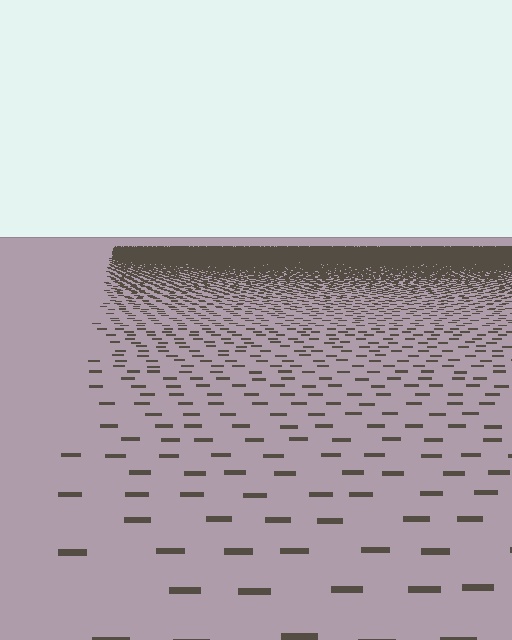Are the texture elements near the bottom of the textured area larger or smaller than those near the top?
Larger. Near the bottom, elements are closer to the viewer and appear at a bigger on-screen size.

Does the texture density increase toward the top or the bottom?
Density increases toward the top.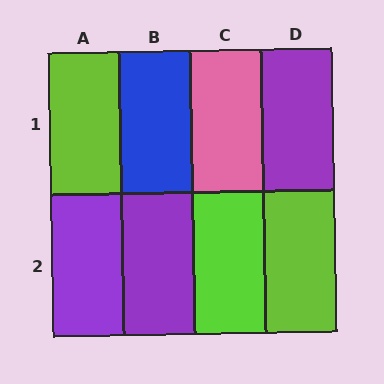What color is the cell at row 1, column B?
Blue.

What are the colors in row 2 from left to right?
Purple, purple, lime, lime.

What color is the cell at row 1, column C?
Pink.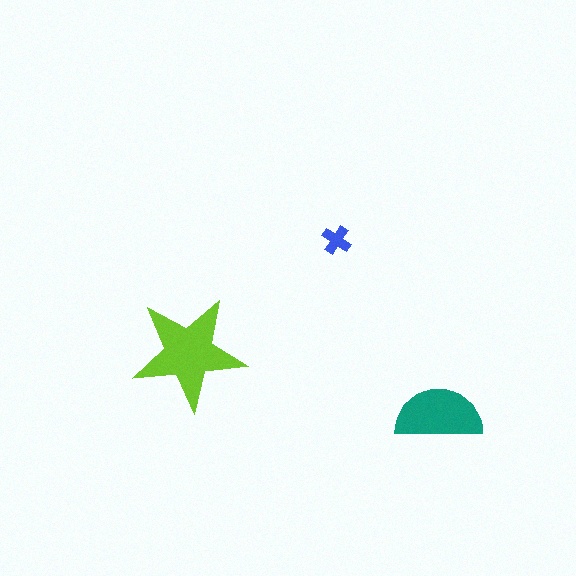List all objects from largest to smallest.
The lime star, the teal semicircle, the blue cross.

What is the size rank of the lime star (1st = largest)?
1st.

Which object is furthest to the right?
The teal semicircle is rightmost.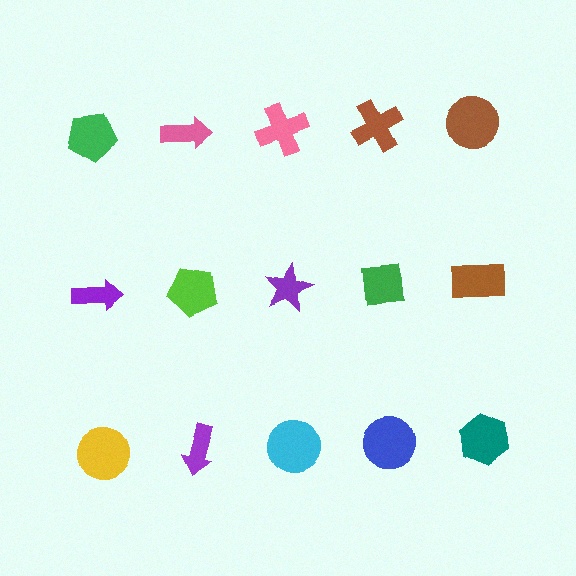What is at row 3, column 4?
A blue circle.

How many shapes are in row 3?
5 shapes.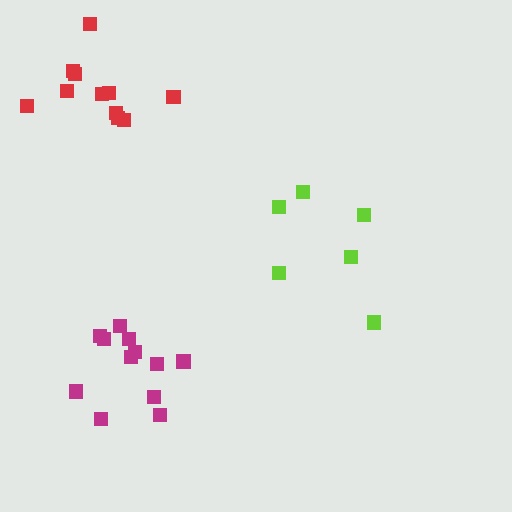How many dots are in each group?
Group 1: 12 dots, Group 2: 6 dots, Group 3: 11 dots (29 total).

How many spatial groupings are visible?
There are 3 spatial groupings.